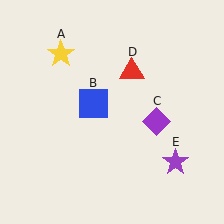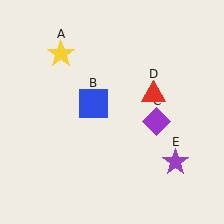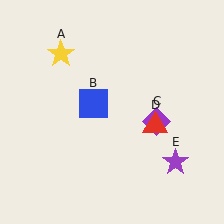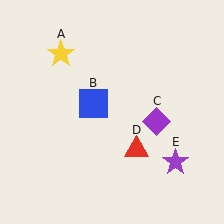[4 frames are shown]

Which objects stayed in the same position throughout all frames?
Yellow star (object A) and blue square (object B) and purple diamond (object C) and purple star (object E) remained stationary.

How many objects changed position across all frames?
1 object changed position: red triangle (object D).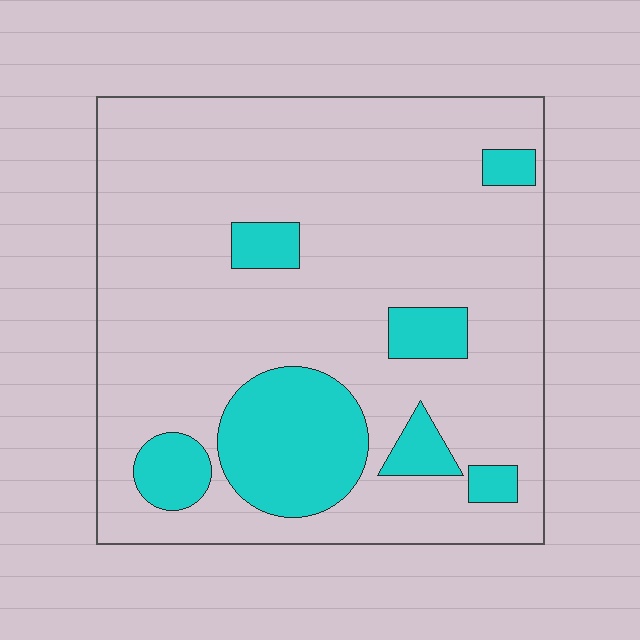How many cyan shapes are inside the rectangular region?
7.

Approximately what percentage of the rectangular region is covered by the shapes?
Approximately 20%.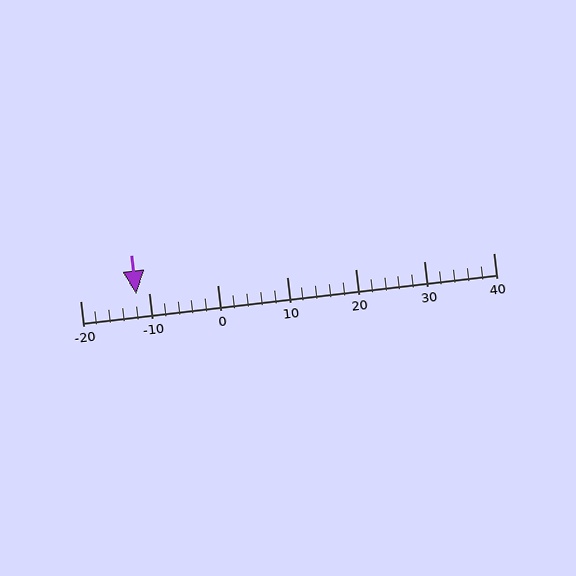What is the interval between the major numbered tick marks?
The major tick marks are spaced 10 units apart.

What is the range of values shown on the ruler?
The ruler shows values from -20 to 40.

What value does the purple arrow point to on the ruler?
The purple arrow points to approximately -12.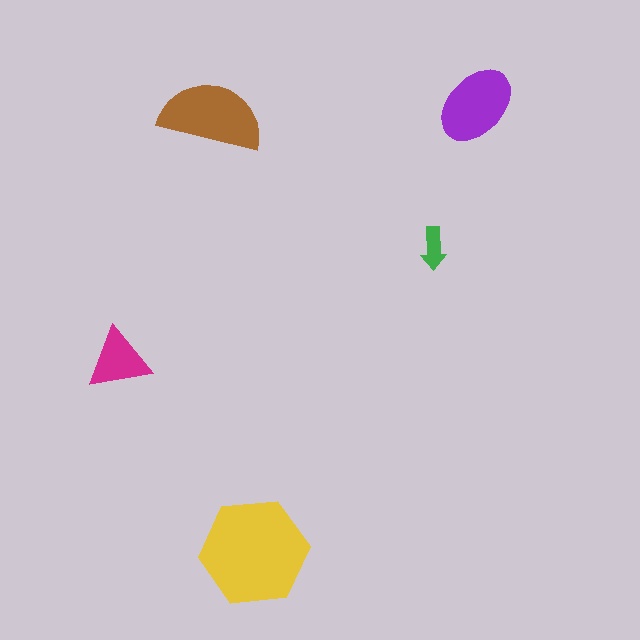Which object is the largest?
The yellow hexagon.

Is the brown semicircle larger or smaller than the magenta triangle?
Larger.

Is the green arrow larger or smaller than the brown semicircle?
Smaller.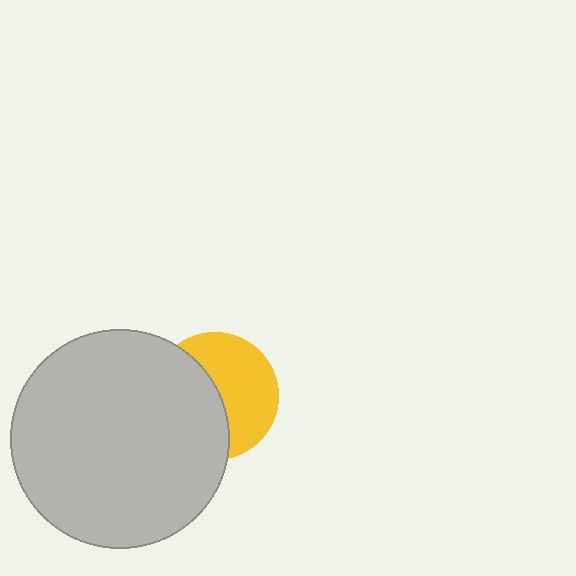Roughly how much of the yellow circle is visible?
About half of it is visible (roughly 51%).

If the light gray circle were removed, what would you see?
You would see the complete yellow circle.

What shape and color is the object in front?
The object in front is a light gray circle.